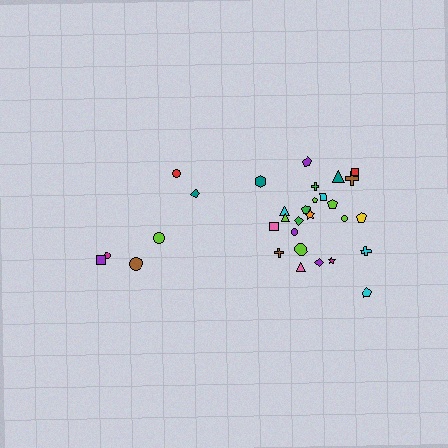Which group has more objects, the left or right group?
The right group.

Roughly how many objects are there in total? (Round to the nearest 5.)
Roughly 30 objects in total.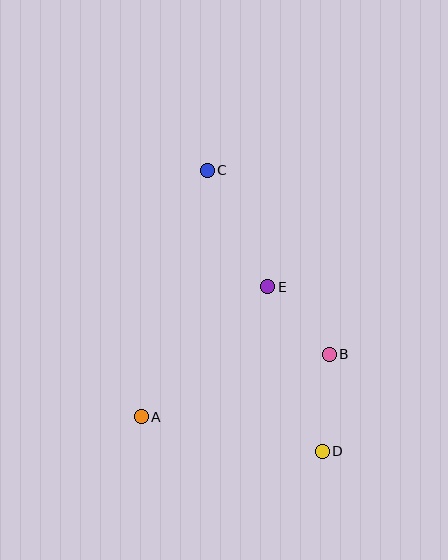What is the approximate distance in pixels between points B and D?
The distance between B and D is approximately 97 pixels.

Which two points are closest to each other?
Points B and E are closest to each other.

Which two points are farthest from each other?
Points C and D are farthest from each other.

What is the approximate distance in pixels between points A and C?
The distance between A and C is approximately 255 pixels.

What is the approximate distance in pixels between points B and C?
The distance between B and C is approximately 221 pixels.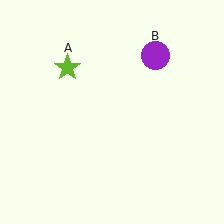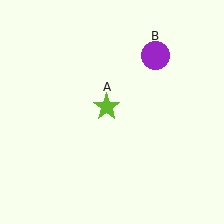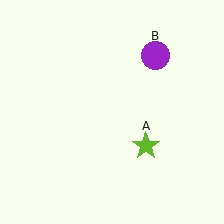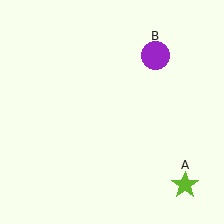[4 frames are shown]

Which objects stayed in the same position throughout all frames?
Purple circle (object B) remained stationary.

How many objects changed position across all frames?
1 object changed position: lime star (object A).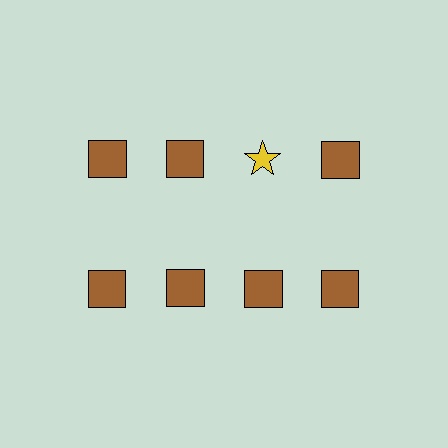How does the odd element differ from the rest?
It differs in both color (yellow instead of brown) and shape (star instead of square).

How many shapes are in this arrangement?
There are 8 shapes arranged in a grid pattern.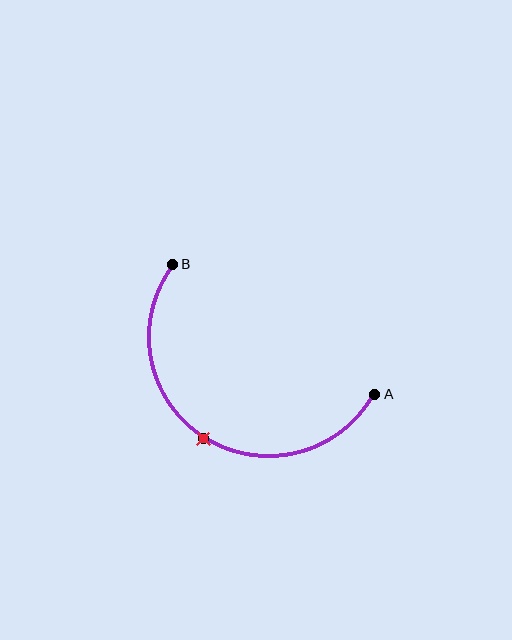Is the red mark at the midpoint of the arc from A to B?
Yes. The red mark lies on the arc at equal arc-length from both A and B — it is the arc midpoint.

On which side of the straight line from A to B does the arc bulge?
The arc bulges below the straight line connecting A and B.